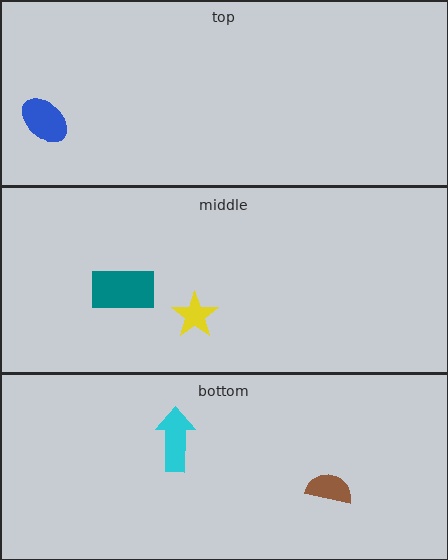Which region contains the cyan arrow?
The bottom region.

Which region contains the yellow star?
The middle region.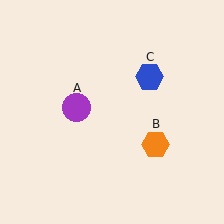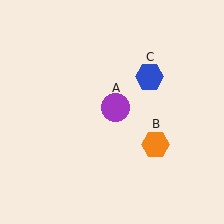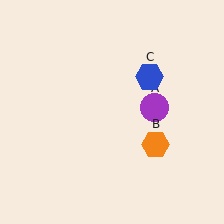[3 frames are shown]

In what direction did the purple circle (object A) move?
The purple circle (object A) moved right.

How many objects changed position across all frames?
1 object changed position: purple circle (object A).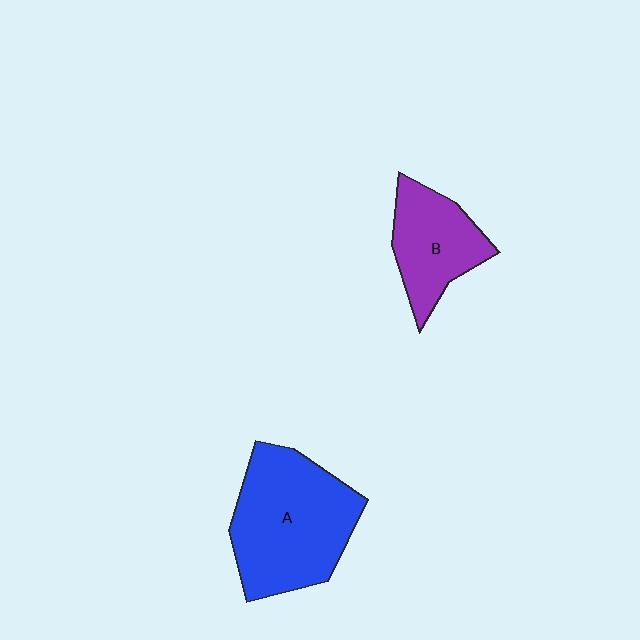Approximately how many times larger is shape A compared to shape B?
Approximately 1.7 times.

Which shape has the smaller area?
Shape B (purple).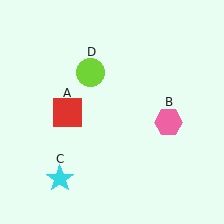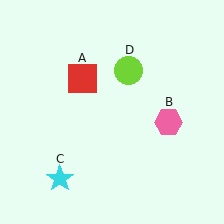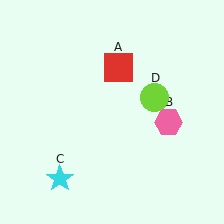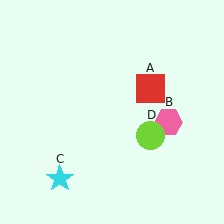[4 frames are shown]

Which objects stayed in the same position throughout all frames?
Pink hexagon (object B) and cyan star (object C) remained stationary.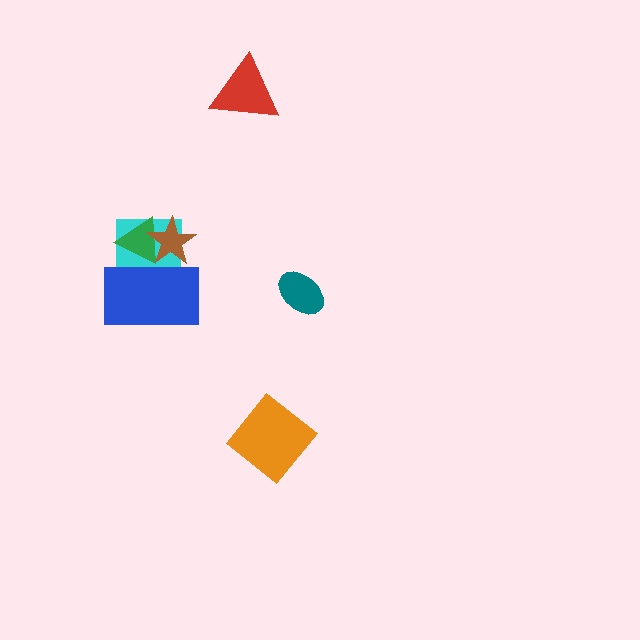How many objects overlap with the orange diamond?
0 objects overlap with the orange diamond.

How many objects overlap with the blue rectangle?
3 objects overlap with the blue rectangle.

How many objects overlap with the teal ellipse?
0 objects overlap with the teal ellipse.